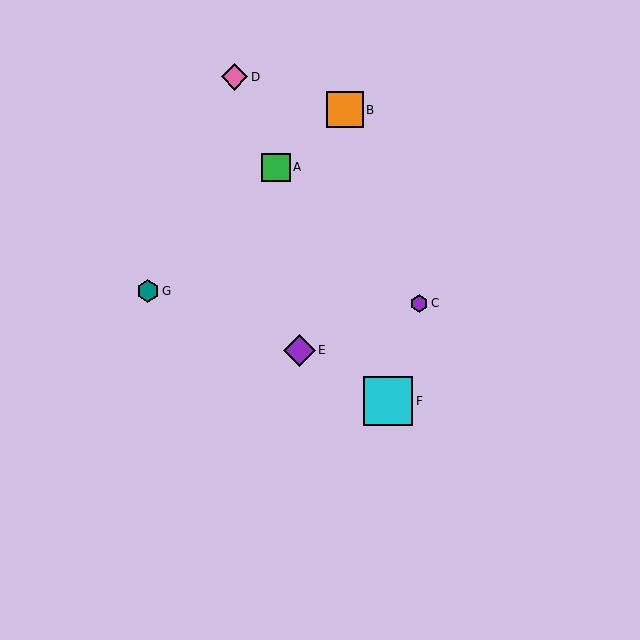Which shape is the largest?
The cyan square (labeled F) is the largest.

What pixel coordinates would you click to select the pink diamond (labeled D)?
Click at (235, 77) to select the pink diamond D.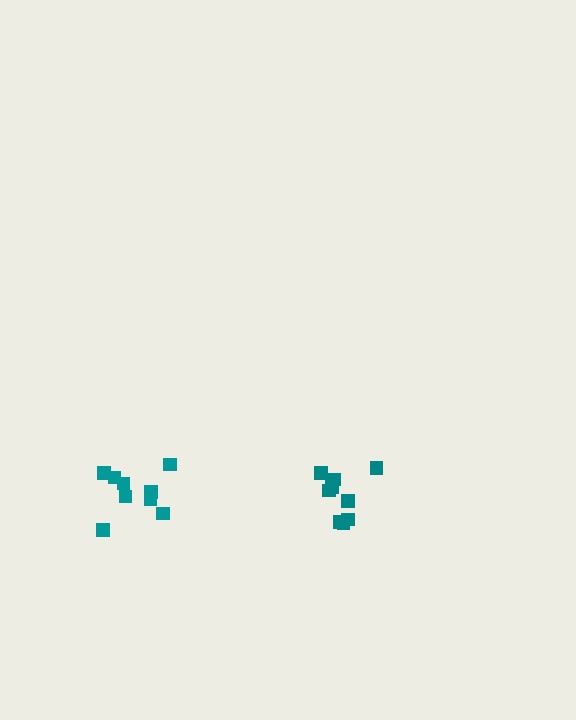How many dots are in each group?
Group 1: 9 dots, Group 2: 9 dots (18 total).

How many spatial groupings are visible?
There are 2 spatial groupings.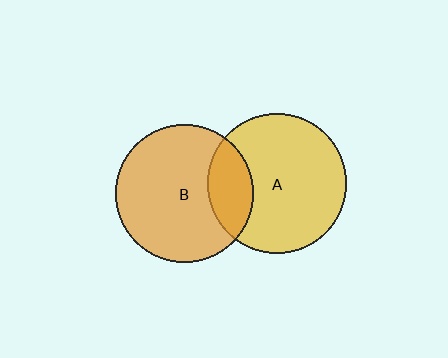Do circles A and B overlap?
Yes.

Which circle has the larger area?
Circle A (yellow).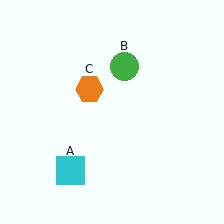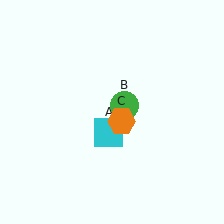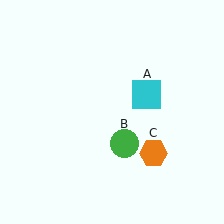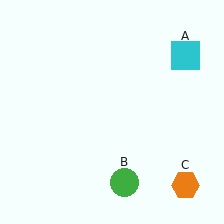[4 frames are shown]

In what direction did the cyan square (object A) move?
The cyan square (object A) moved up and to the right.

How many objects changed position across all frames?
3 objects changed position: cyan square (object A), green circle (object B), orange hexagon (object C).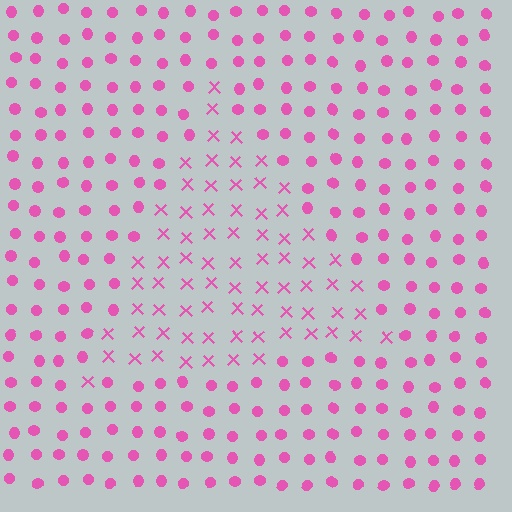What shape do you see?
I see a triangle.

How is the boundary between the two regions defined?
The boundary is defined by a change in element shape: X marks inside vs. circles outside. All elements share the same color and spacing.